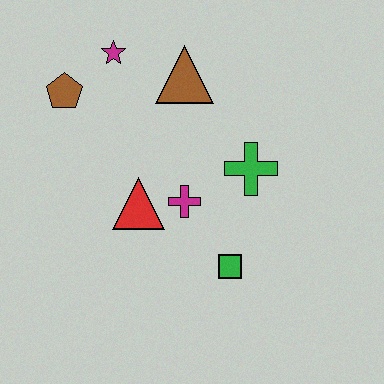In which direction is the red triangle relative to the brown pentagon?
The red triangle is below the brown pentagon.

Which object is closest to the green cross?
The magenta cross is closest to the green cross.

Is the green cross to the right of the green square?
Yes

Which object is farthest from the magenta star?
The green square is farthest from the magenta star.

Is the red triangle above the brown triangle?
No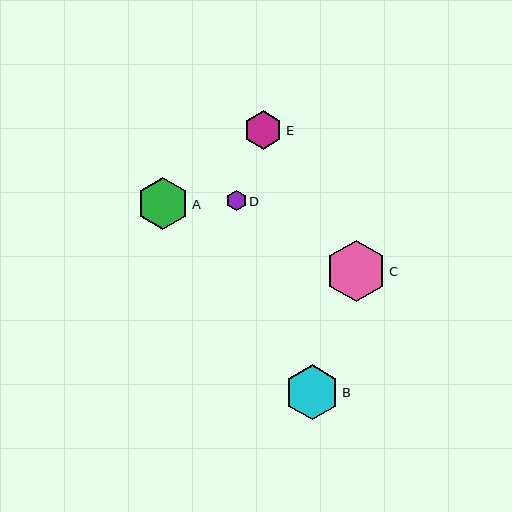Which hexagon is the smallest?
Hexagon D is the smallest with a size of approximately 20 pixels.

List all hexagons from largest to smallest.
From largest to smallest: C, B, A, E, D.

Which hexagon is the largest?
Hexagon C is the largest with a size of approximately 60 pixels.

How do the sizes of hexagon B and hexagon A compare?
Hexagon B and hexagon A are approximately the same size.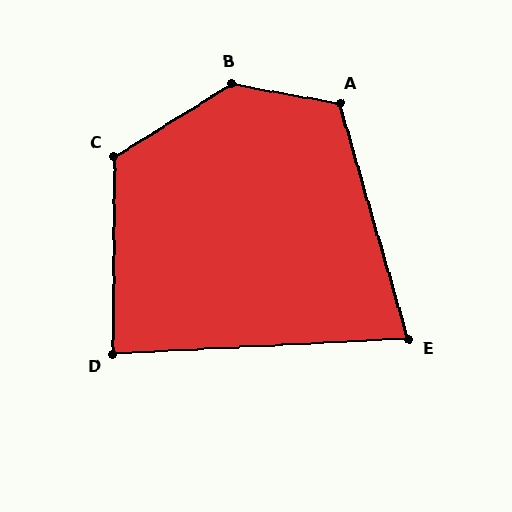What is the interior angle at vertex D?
Approximately 87 degrees (approximately right).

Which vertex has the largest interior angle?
B, at approximately 138 degrees.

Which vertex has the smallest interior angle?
E, at approximately 77 degrees.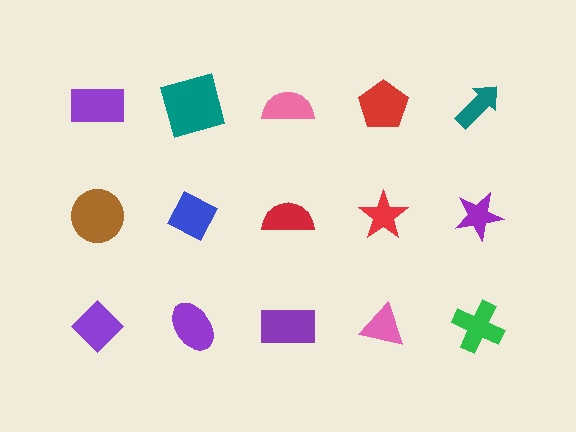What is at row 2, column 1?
A brown circle.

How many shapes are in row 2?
5 shapes.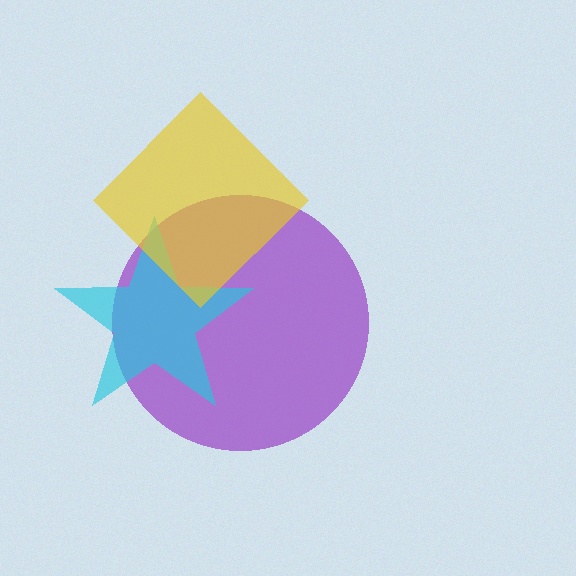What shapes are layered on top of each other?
The layered shapes are: a purple circle, a cyan star, a yellow diamond.